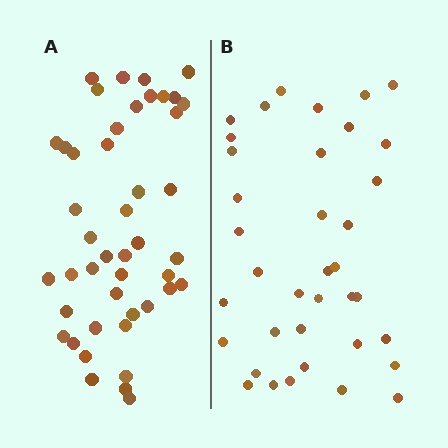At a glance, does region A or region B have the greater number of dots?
Region A (the left region) has more dots.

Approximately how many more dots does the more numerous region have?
Region A has roughly 8 or so more dots than region B.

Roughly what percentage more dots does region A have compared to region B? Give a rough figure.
About 20% more.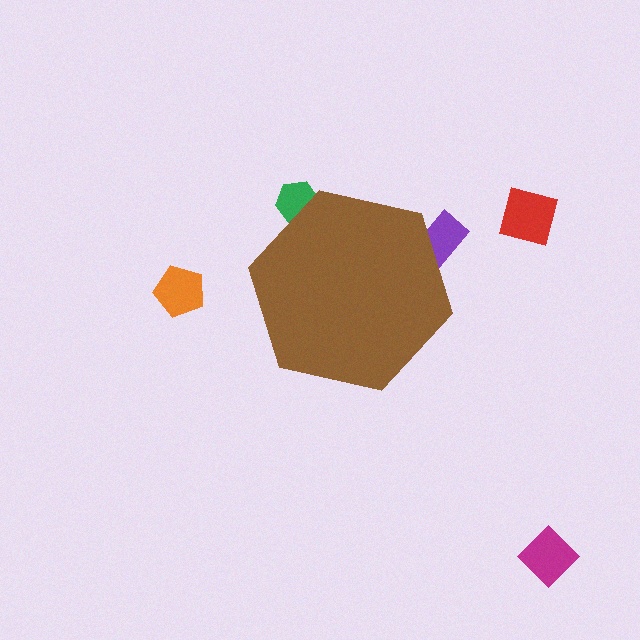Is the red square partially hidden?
No, the red square is fully visible.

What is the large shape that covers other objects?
A brown hexagon.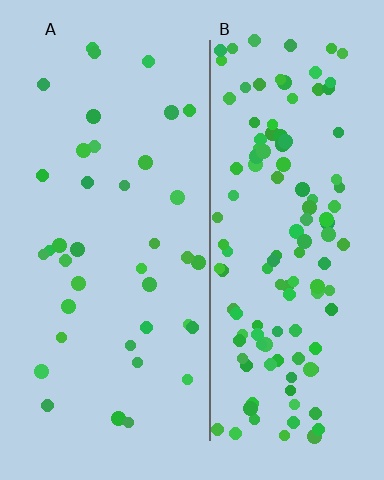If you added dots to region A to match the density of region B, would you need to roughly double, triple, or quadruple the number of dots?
Approximately triple.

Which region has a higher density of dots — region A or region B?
B (the right).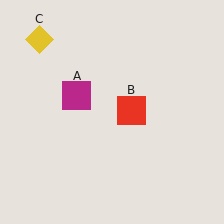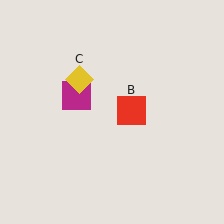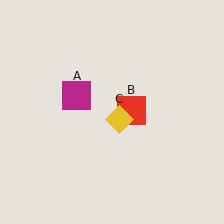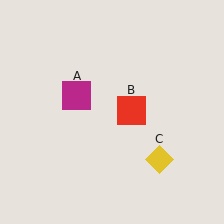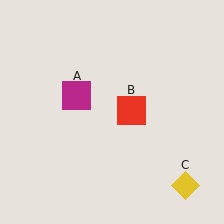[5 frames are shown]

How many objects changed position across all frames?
1 object changed position: yellow diamond (object C).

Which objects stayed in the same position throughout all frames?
Magenta square (object A) and red square (object B) remained stationary.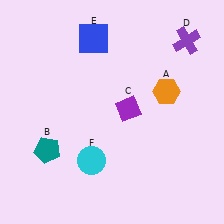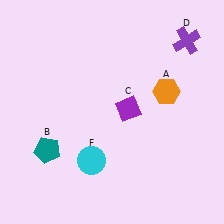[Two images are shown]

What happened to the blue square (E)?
The blue square (E) was removed in Image 2. It was in the top-left area of Image 1.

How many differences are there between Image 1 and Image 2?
There is 1 difference between the two images.